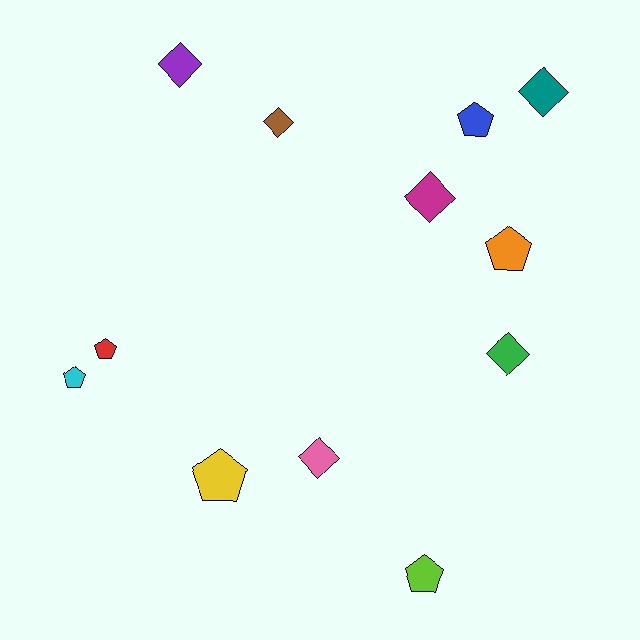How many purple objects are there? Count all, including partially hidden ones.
There is 1 purple object.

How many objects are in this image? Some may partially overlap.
There are 12 objects.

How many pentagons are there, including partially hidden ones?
There are 6 pentagons.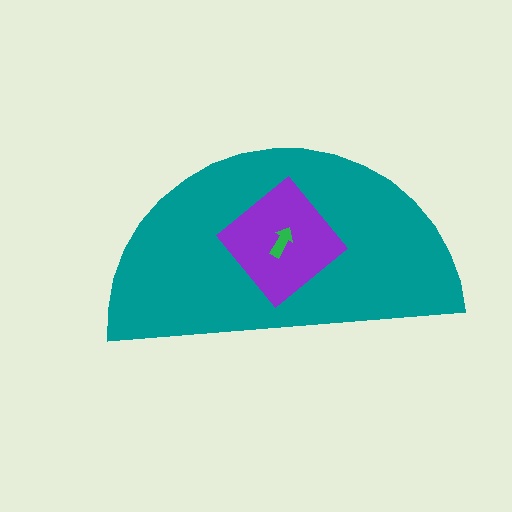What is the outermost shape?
The teal semicircle.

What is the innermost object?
The green arrow.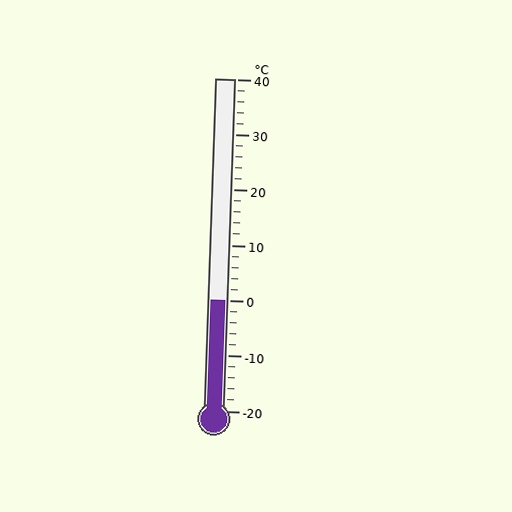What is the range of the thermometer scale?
The thermometer scale ranges from -20°C to 40°C.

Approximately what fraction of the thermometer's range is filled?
The thermometer is filled to approximately 35% of its range.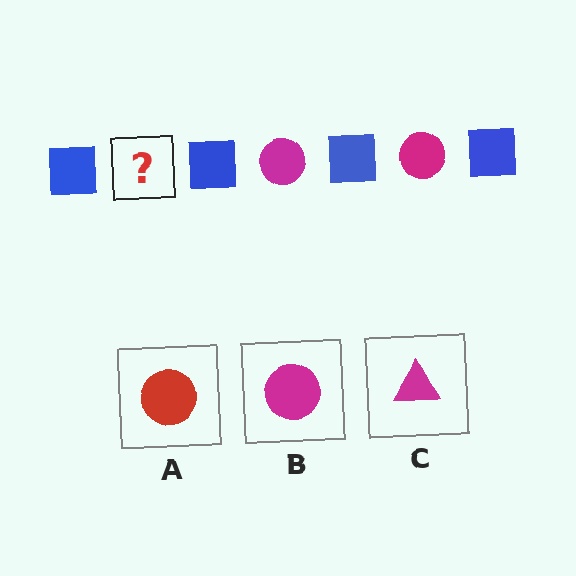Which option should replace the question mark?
Option B.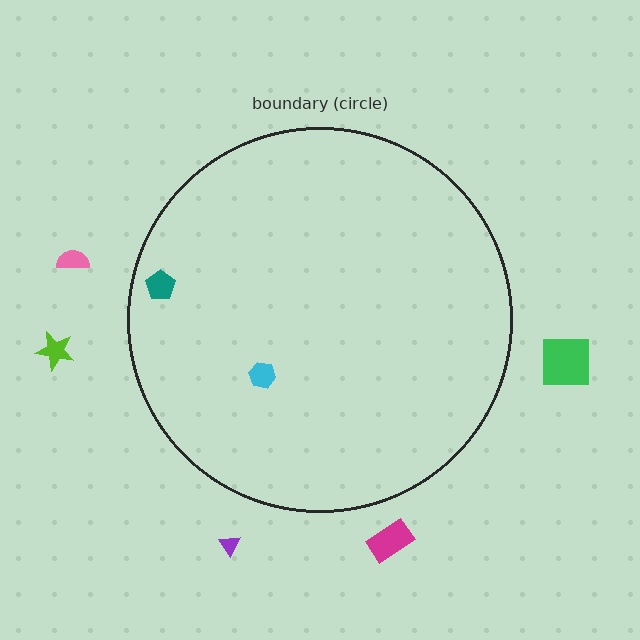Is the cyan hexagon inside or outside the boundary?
Inside.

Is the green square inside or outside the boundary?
Outside.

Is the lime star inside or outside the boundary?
Outside.